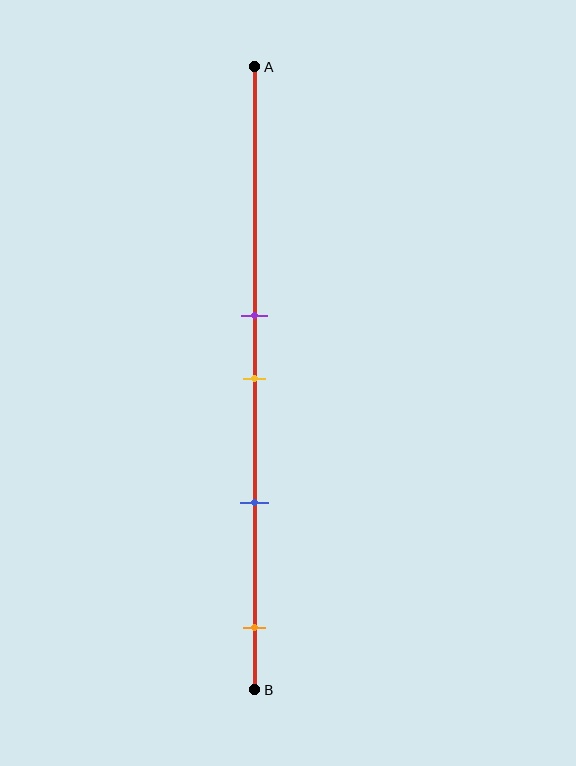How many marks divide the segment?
There are 4 marks dividing the segment.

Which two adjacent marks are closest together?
The purple and yellow marks are the closest adjacent pair.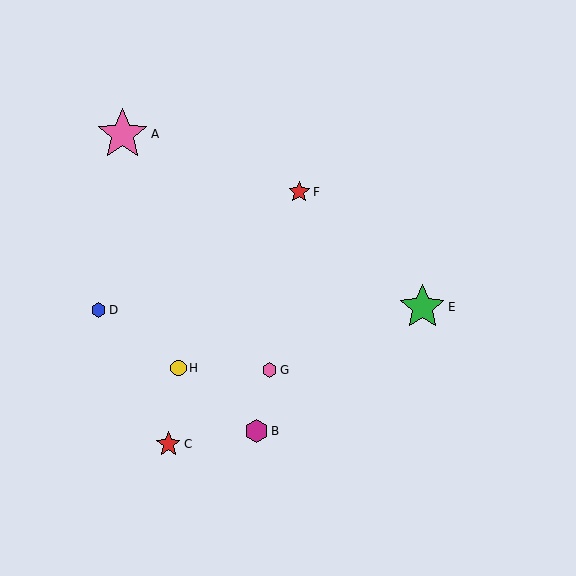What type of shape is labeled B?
Shape B is a magenta hexagon.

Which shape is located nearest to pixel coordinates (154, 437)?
The red star (labeled C) at (168, 444) is nearest to that location.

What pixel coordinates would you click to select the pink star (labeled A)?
Click at (123, 134) to select the pink star A.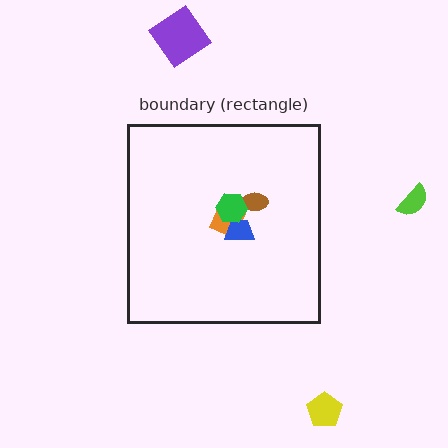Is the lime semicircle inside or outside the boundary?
Outside.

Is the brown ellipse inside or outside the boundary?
Inside.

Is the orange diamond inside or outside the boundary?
Inside.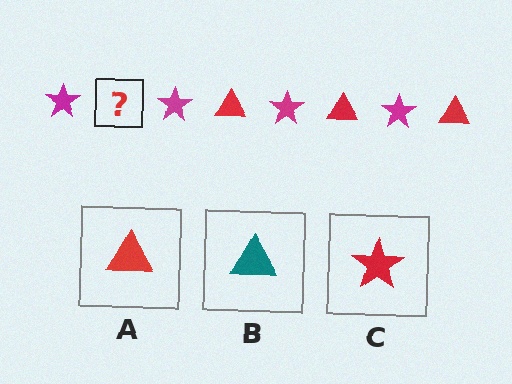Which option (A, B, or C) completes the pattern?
A.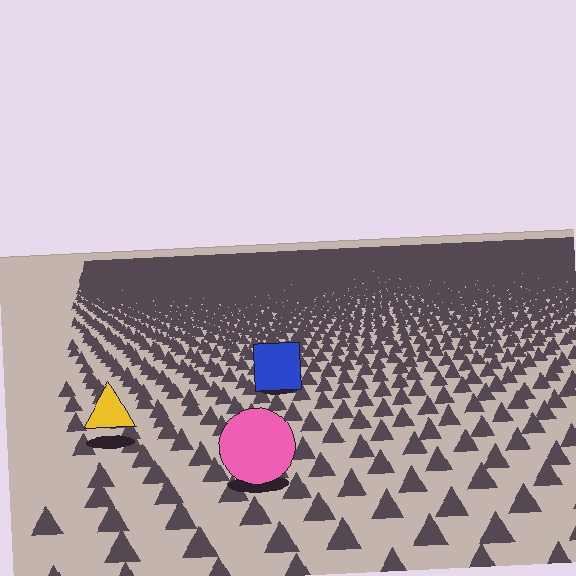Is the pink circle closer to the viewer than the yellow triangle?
Yes. The pink circle is closer — you can tell from the texture gradient: the ground texture is coarser near it.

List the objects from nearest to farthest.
From nearest to farthest: the pink circle, the yellow triangle, the blue square.